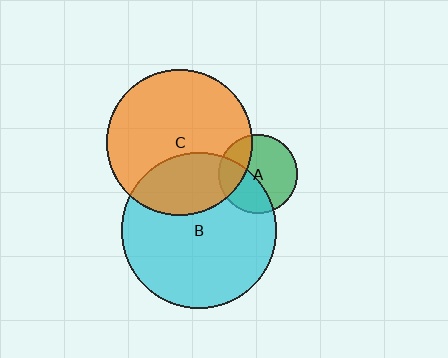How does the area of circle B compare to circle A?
Approximately 3.8 times.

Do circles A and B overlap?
Yes.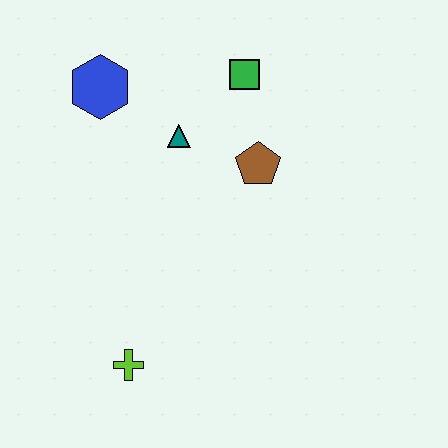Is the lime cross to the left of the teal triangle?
Yes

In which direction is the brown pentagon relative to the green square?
The brown pentagon is below the green square.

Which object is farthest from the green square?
The lime cross is farthest from the green square.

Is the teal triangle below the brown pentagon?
No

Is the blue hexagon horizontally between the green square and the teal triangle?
No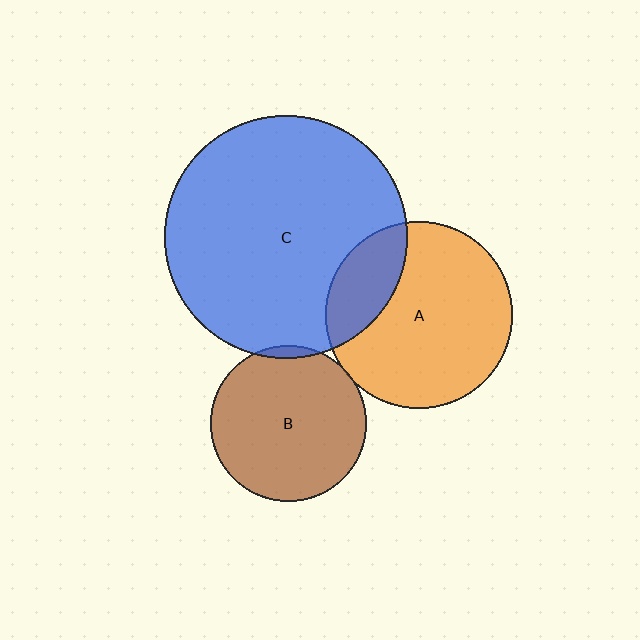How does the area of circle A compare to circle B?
Approximately 1.4 times.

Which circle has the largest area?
Circle C (blue).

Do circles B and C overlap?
Yes.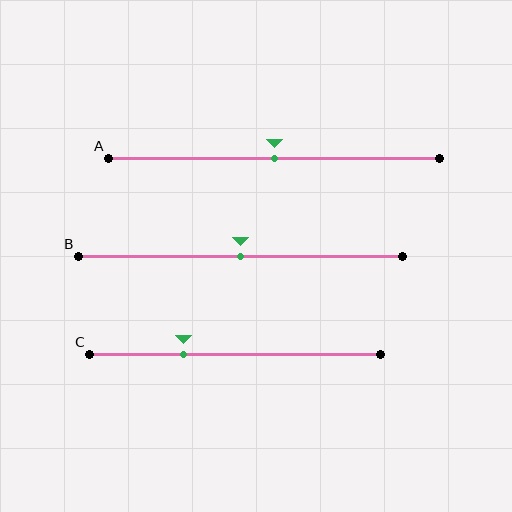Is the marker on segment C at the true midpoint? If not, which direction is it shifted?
No, the marker on segment C is shifted to the left by about 18% of the segment length.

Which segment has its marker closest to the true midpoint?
Segment A has its marker closest to the true midpoint.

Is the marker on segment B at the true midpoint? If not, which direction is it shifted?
Yes, the marker on segment B is at the true midpoint.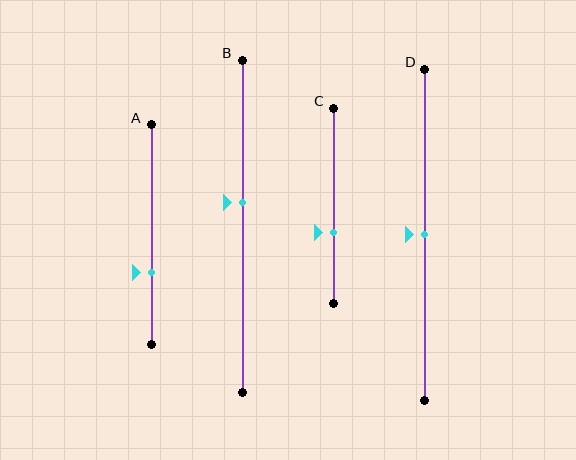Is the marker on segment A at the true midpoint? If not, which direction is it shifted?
No, the marker on segment A is shifted downward by about 17% of the segment length.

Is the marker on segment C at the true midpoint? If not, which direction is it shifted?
No, the marker on segment C is shifted downward by about 14% of the segment length.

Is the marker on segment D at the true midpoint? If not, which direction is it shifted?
Yes, the marker on segment D is at the true midpoint.